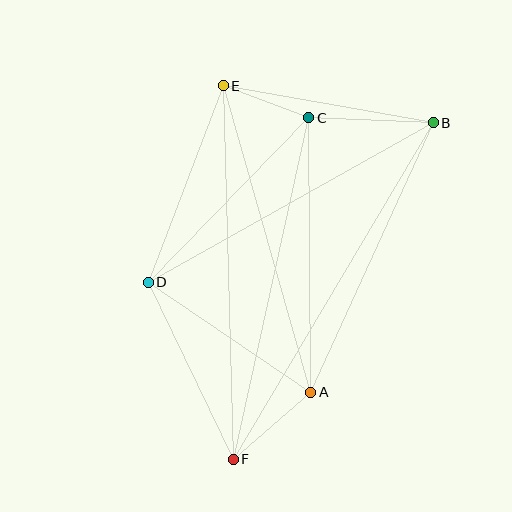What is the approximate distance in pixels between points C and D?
The distance between C and D is approximately 230 pixels.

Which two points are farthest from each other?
Points B and F are farthest from each other.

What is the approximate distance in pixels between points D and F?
The distance between D and F is approximately 197 pixels.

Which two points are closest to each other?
Points C and E are closest to each other.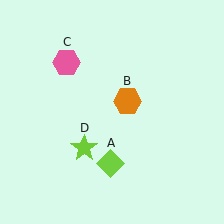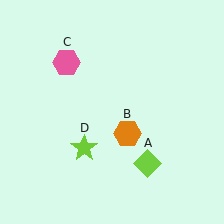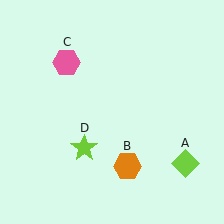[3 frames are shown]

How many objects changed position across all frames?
2 objects changed position: lime diamond (object A), orange hexagon (object B).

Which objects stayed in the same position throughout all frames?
Pink hexagon (object C) and lime star (object D) remained stationary.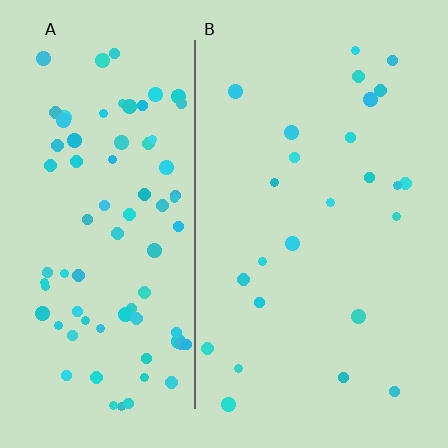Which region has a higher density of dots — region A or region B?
A (the left).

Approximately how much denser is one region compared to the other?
Approximately 3.3× — region A over region B.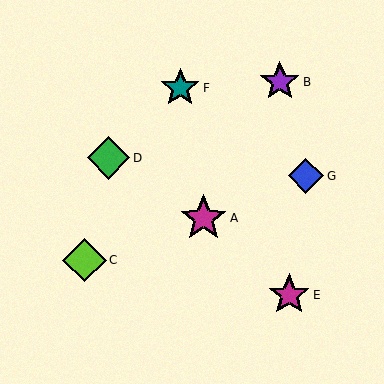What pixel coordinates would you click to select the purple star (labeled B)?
Click at (280, 82) to select the purple star B.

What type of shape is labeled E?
Shape E is a magenta star.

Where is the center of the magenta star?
The center of the magenta star is at (289, 295).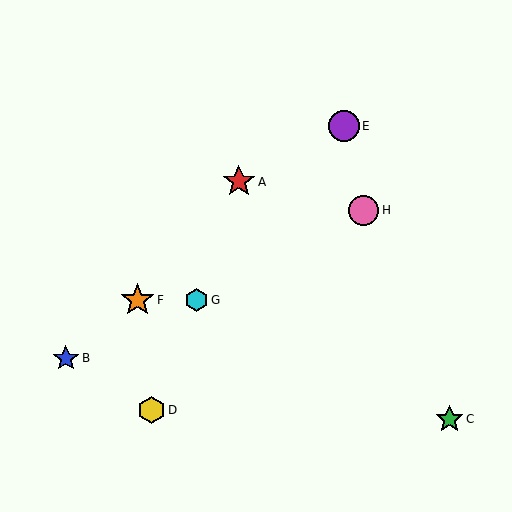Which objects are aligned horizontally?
Objects F, G are aligned horizontally.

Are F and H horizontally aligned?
No, F is at y≈300 and H is at y≈210.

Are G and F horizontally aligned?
Yes, both are at y≈300.